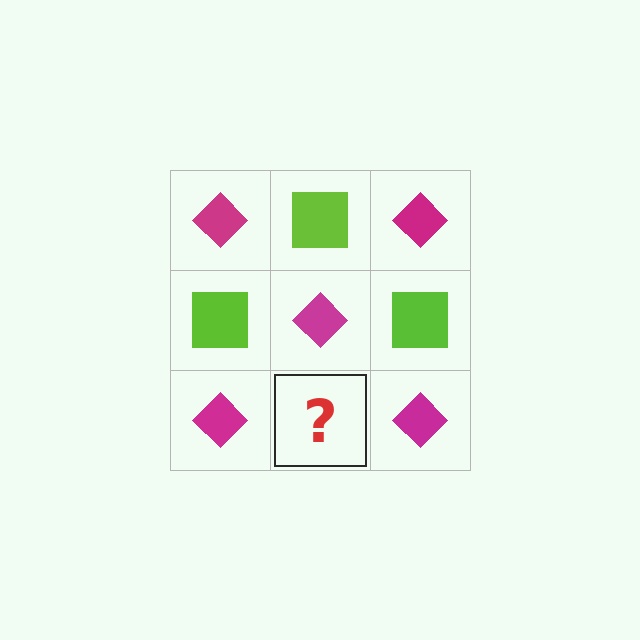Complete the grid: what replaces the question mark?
The question mark should be replaced with a lime square.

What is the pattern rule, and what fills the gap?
The rule is that it alternates magenta diamond and lime square in a checkerboard pattern. The gap should be filled with a lime square.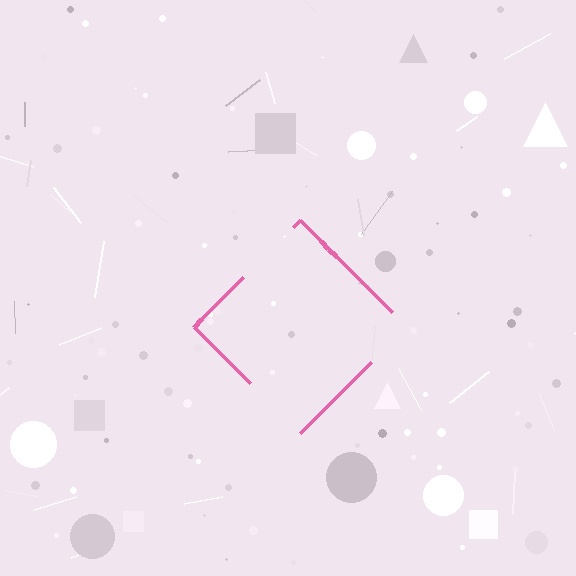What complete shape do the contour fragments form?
The contour fragments form a diamond.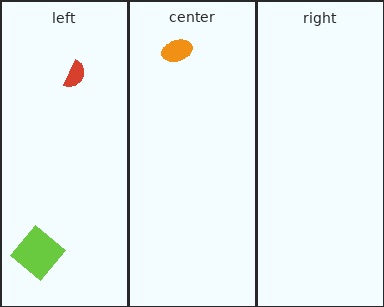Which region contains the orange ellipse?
The center region.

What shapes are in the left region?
The red semicircle, the lime diamond.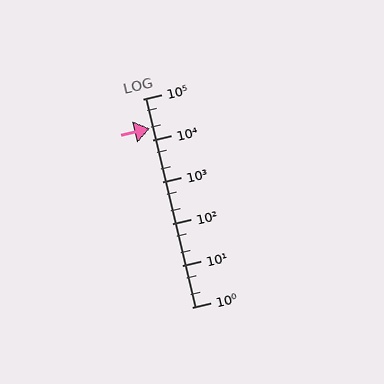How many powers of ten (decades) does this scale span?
The scale spans 5 decades, from 1 to 100000.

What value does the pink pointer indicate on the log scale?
The pointer indicates approximately 19000.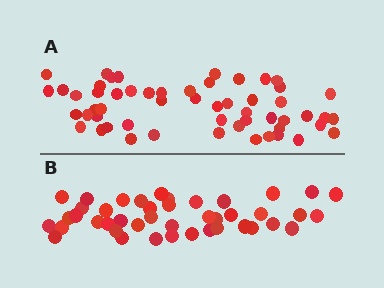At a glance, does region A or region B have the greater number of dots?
Region A (the top region) has more dots.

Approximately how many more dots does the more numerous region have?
Region A has roughly 12 or so more dots than region B.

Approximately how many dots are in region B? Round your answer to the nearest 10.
About 40 dots. (The exact count is 43, which rounds to 40.)